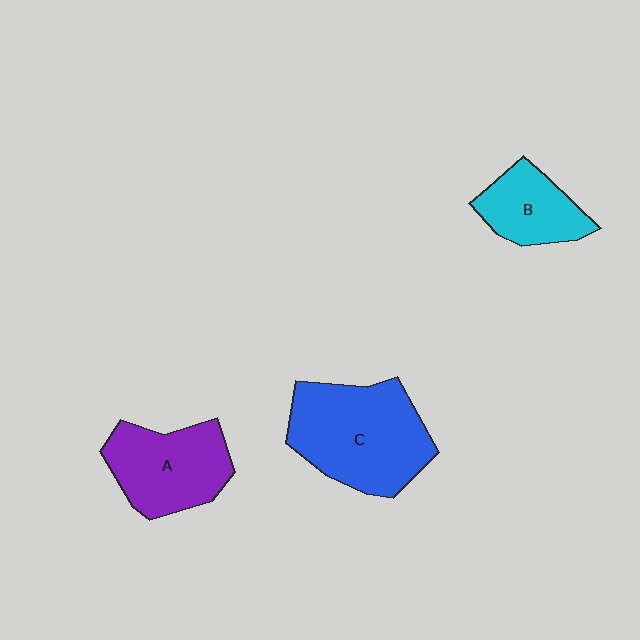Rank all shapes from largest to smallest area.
From largest to smallest: C (blue), A (purple), B (cyan).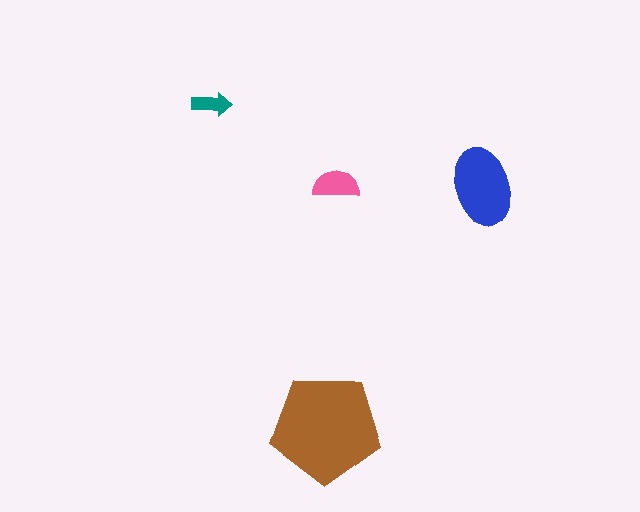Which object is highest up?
The teal arrow is topmost.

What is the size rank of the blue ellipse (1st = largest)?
2nd.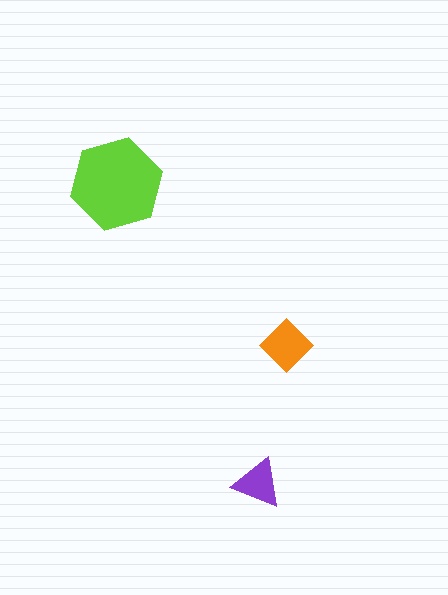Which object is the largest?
The lime hexagon.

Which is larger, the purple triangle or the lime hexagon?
The lime hexagon.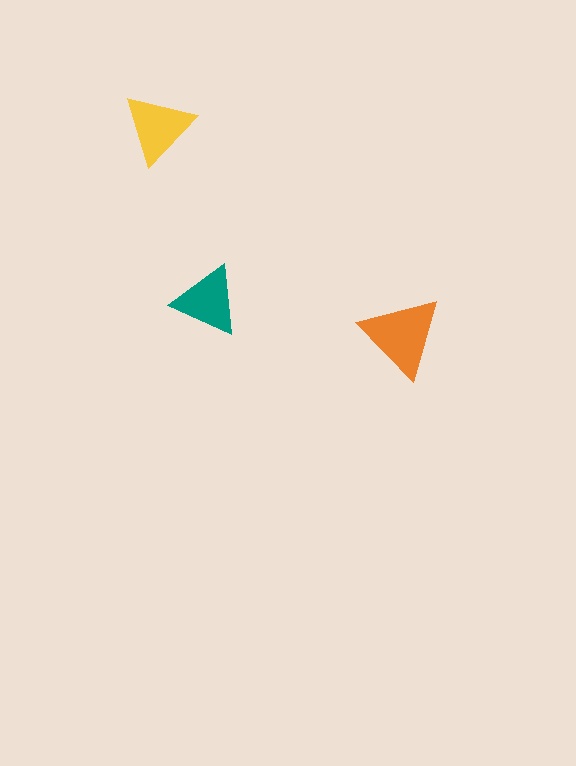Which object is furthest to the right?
The orange triangle is rightmost.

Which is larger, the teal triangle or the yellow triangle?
The yellow one.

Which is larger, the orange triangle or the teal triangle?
The orange one.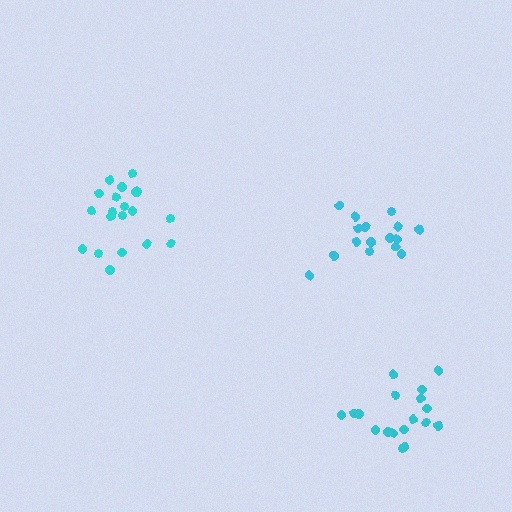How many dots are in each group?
Group 1: 16 dots, Group 2: 20 dots, Group 3: 18 dots (54 total).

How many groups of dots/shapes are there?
There are 3 groups.